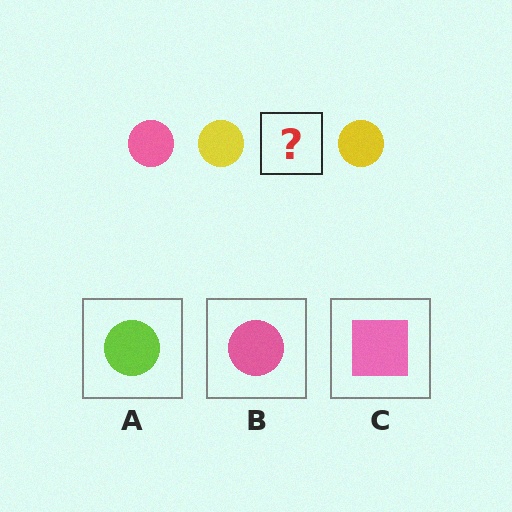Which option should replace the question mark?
Option B.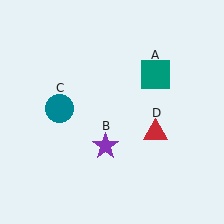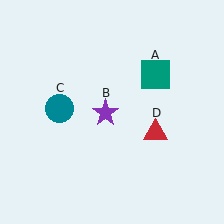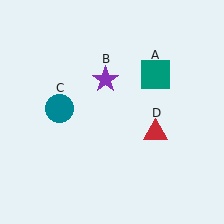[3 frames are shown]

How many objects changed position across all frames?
1 object changed position: purple star (object B).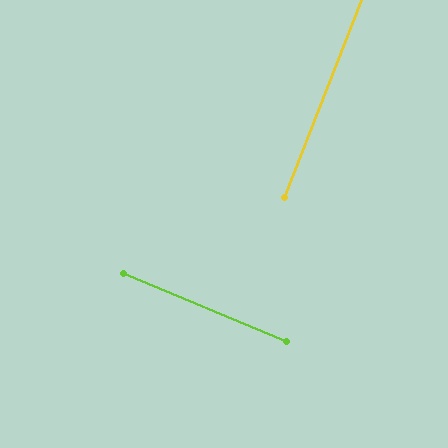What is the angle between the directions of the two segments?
Approximately 89 degrees.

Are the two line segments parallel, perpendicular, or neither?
Perpendicular — they meet at approximately 89°.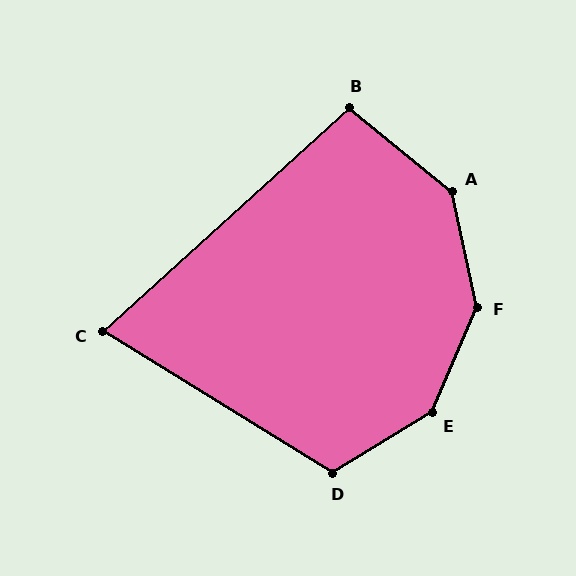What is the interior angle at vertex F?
Approximately 144 degrees (obtuse).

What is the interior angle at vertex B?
Approximately 99 degrees (obtuse).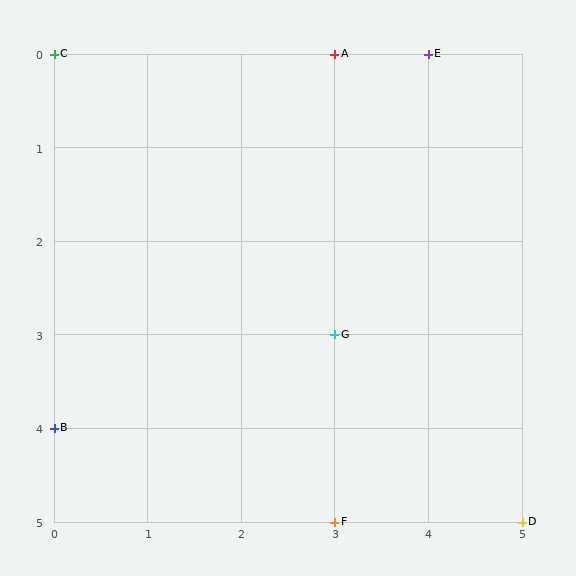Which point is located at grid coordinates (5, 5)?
Point D is at (5, 5).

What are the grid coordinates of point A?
Point A is at grid coordinates (3, 0).